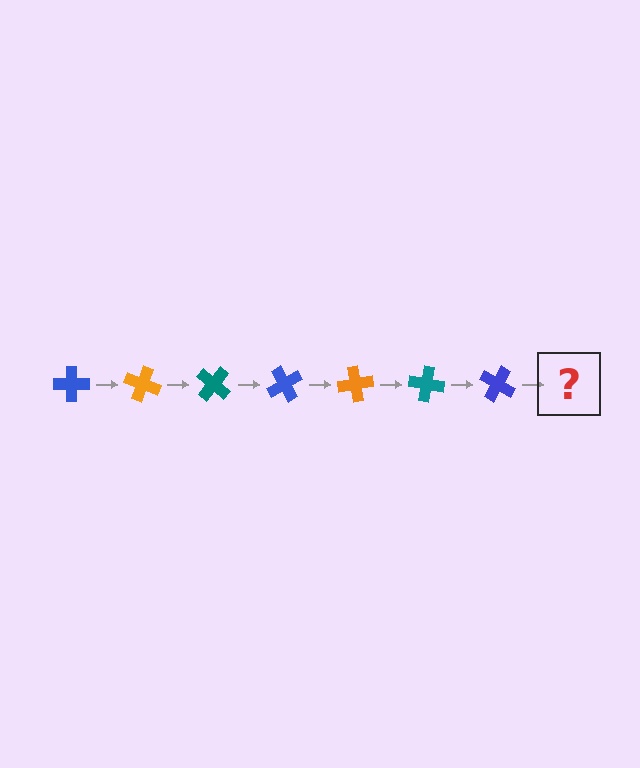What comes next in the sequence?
The next element should be an orange cross, rotated 140 degrees from the start.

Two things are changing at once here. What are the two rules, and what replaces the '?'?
The two rules are that it rotates 20 degrees each step and the color cycles through blue, orange, and teal. The '?' should be an orange cross, rotated 140 degrees from the start.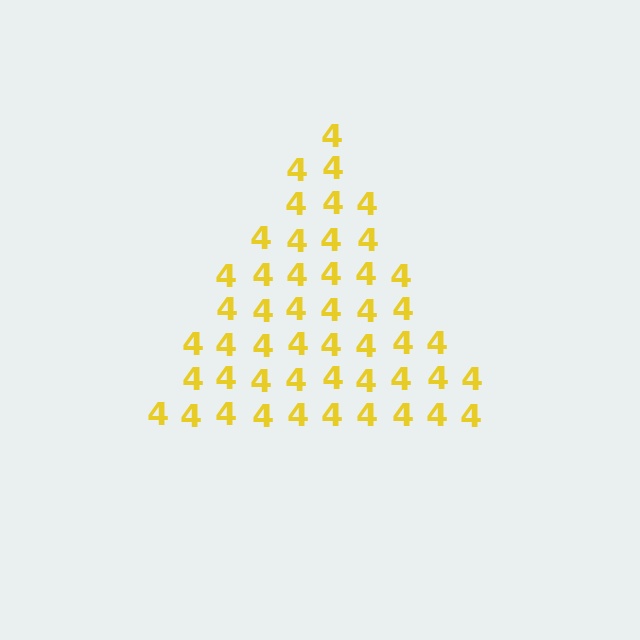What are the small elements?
The small elements are digit 4's.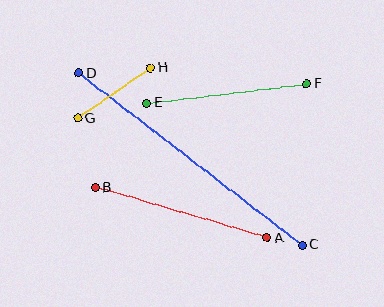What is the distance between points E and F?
The distance is approximately 162 pixels.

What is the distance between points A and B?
The distance is approximately 179 pixels.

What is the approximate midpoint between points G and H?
The midpoint is at approximately (114, 93) pixels.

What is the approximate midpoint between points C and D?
The midpoint is at approximately (190, 159) pixels.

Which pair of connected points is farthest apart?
Points C and D are farthest apart.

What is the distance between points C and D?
The distance is approximately 282 pixels.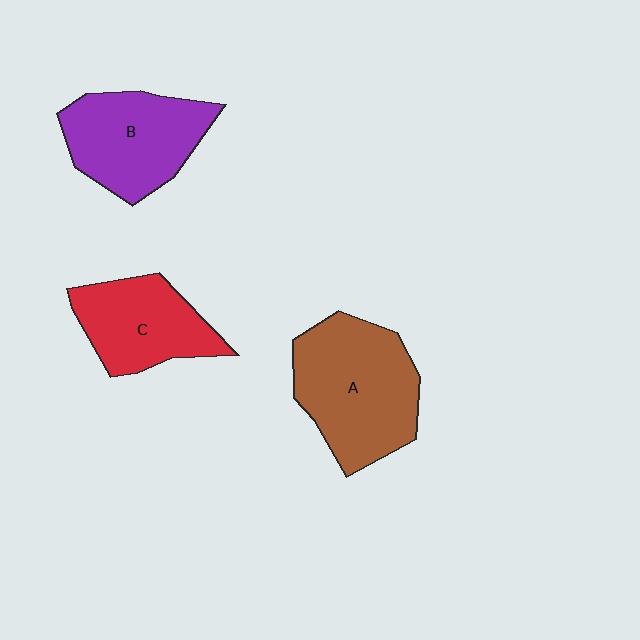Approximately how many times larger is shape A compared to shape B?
Approximately 1.2 times.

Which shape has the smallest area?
Shape C (red).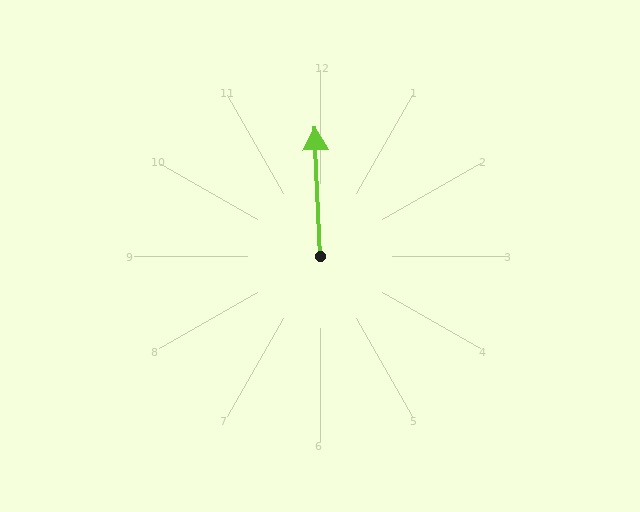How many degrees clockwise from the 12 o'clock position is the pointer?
Approximately 358 degrees.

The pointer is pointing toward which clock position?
Roughly 12 o'clock.